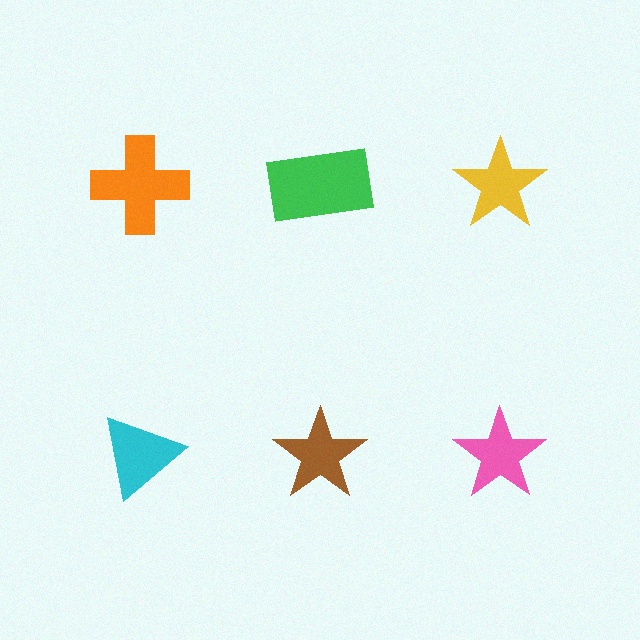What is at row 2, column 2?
A brown star.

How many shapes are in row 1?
3 shapes.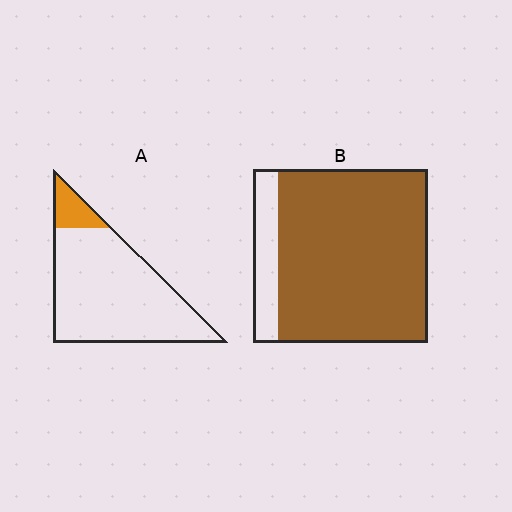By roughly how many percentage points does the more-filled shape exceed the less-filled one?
By roughly 75 percentage points (B over A).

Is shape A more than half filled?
No.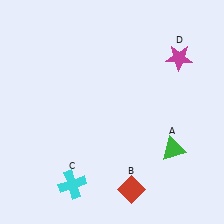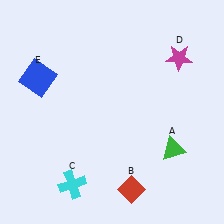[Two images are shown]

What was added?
A blue square (E) was added in Image 2.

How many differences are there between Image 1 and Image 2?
There is 1 difference between the two images.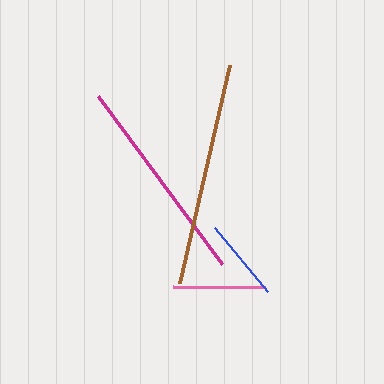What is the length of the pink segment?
The pink segment is approximately 92 pixels long.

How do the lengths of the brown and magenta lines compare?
The brown and magenta lines are approximately the same length.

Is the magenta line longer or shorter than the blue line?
The magenta line is longer than the blue line.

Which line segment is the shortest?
The blue line is the shortest at approximately 83 pixels.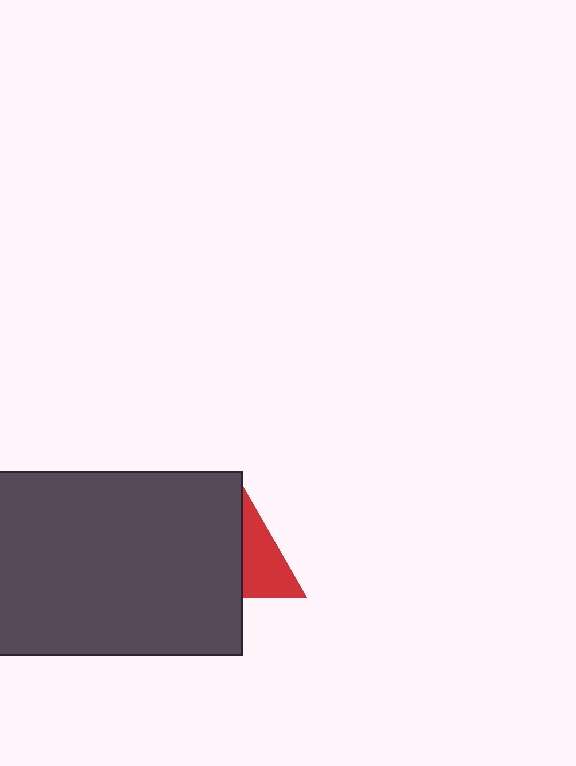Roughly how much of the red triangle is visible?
A small part of it is visible (roughly 44%).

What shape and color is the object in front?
The object in front is a dark gray rectangle.